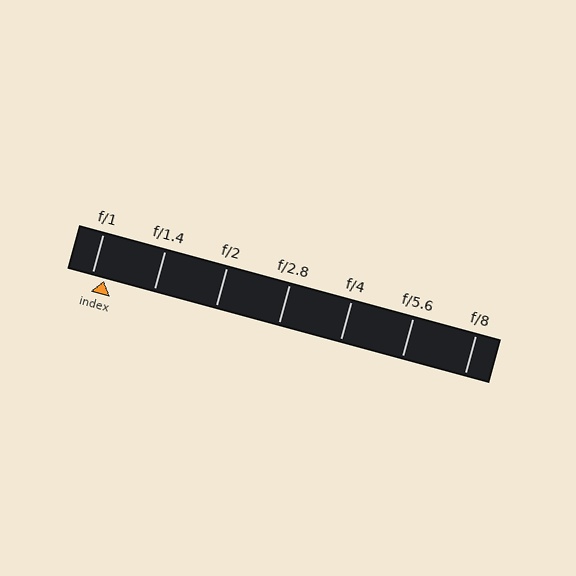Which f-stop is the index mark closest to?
The index mark is closest to f/1.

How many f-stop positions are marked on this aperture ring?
There are 7 f-stop positions marked.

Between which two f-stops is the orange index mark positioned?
The index mark is between f/1 and f/1.4.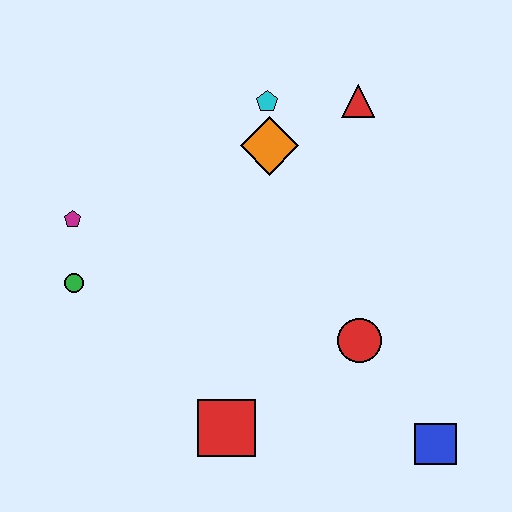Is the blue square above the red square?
No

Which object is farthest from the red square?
The red triangle is farthest from the red square.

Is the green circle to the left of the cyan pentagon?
Yes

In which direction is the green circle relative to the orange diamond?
The green circle is to the left of the orange diamond.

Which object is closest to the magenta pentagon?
The green circle is closest to the magenta pentagon.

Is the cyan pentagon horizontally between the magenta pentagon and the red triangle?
Yes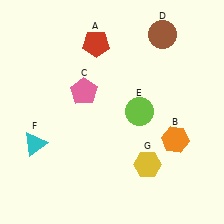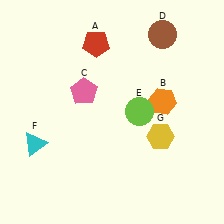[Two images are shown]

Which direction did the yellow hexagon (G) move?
The yellow hexagon (G) moved up.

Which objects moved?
The objects that moved are: the orange hexagon (B), the yellow hexagon (G).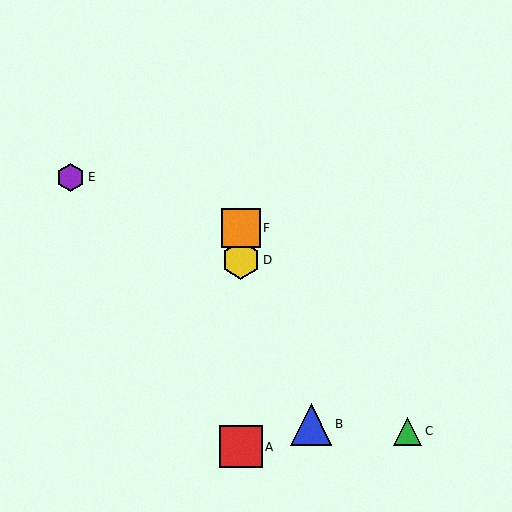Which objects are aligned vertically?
Objects A, D, F are aligned vertically.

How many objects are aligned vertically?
3 objects (A, D, F) are aligned vertically.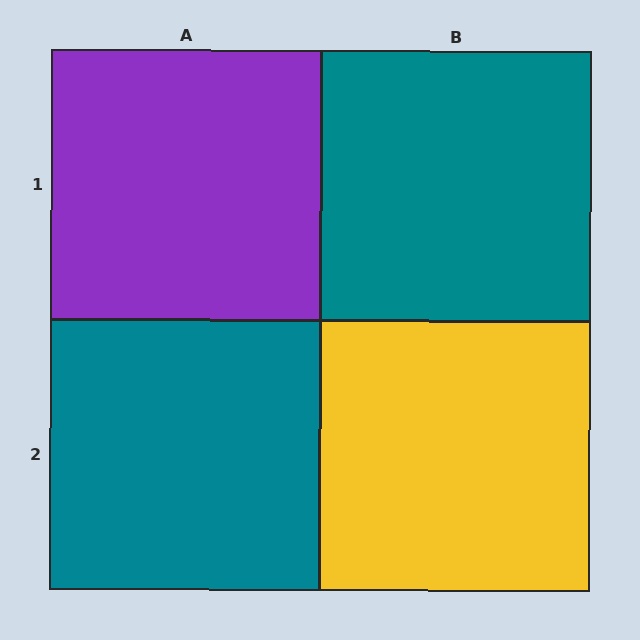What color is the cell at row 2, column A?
Teal.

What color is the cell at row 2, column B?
Yellow.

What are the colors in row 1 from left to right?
Purple, teal.